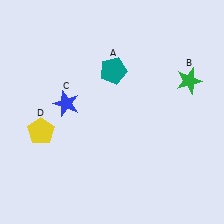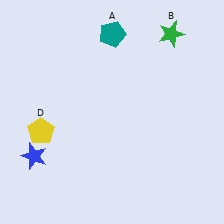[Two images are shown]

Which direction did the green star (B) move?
The green star (B) moved up.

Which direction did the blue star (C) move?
The blue star (C) moved down.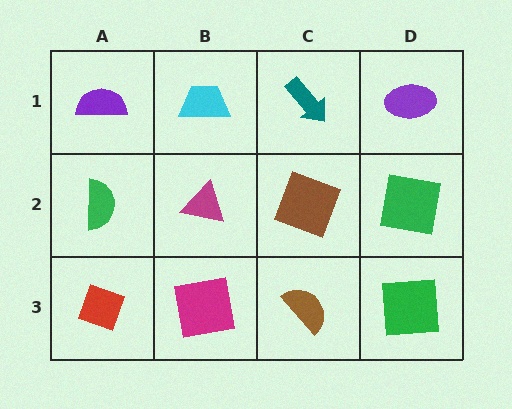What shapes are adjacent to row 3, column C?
A brown square (row 2, column C), a magenta square (row 3, column B), a green square (row 3, column D).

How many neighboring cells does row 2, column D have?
3.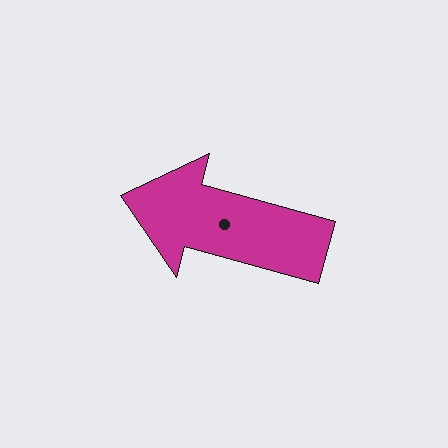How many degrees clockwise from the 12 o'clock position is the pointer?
Approximately 285 degrees.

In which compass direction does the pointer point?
West.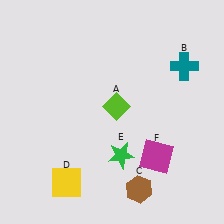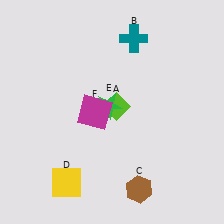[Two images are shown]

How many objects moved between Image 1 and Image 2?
3 objects moved between the two images.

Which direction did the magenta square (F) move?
The magenta square (F) moved left.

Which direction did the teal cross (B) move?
The teal cross (B) moved left.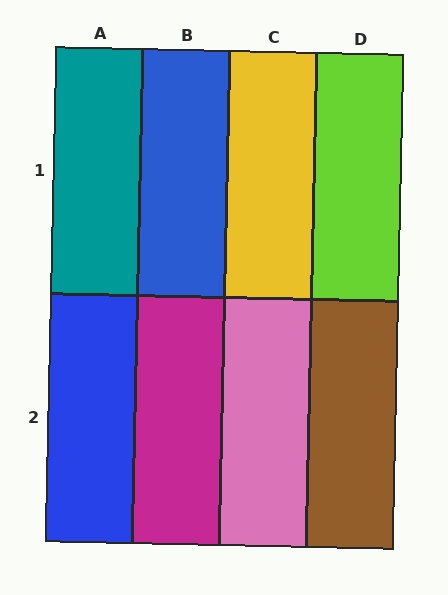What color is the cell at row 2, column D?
Brown.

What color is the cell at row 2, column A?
Blue.